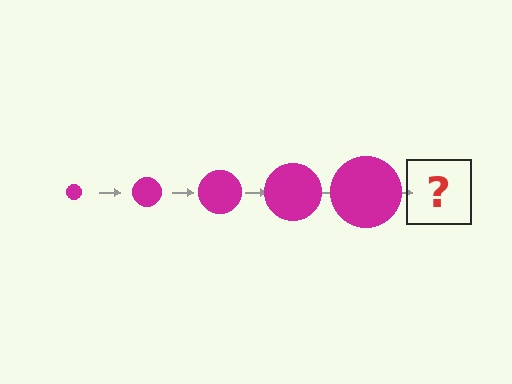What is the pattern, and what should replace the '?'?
The pattern is that the circle gets progressively larger each step. The '?' should be a magenta circle, larger than the previous one.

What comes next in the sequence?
The next element should be a magenta circle, larger than the previous one.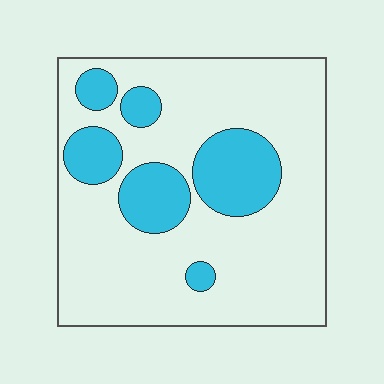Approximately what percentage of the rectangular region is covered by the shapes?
Approximately 25%.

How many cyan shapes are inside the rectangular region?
6.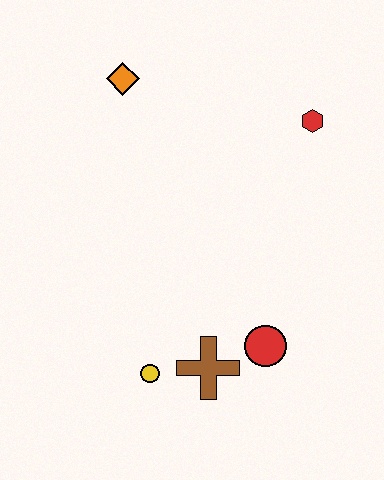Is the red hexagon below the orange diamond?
Yes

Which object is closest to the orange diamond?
The red hexagon is closest to the orange diamond.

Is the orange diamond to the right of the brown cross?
No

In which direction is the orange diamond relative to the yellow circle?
The orange diamond is above the yellow circle.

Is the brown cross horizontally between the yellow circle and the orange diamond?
No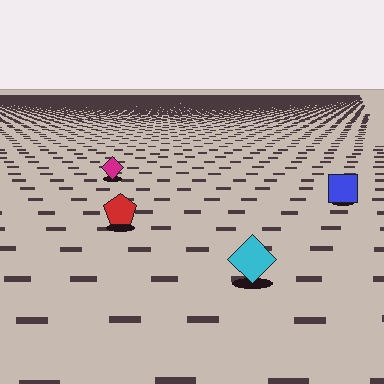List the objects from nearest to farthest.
From nearest to farthest: the cyan diamond, the red pentagon, the blue square, the magenta diamond.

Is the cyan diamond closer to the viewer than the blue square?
Yes. The cyan diamond is closer — you can tell from the texture gradient: the ground texture is coarser near it.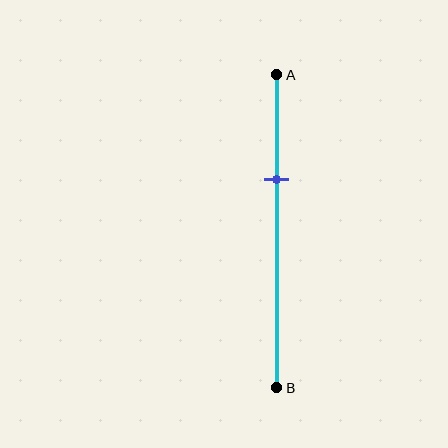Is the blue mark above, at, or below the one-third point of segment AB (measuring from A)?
The blue mark is approximately at the one-third point of segment AB.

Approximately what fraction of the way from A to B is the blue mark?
The blue mark is approximately 35% of the way from A to B.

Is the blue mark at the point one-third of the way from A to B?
Yes, the mark is approximately at the one-third point.